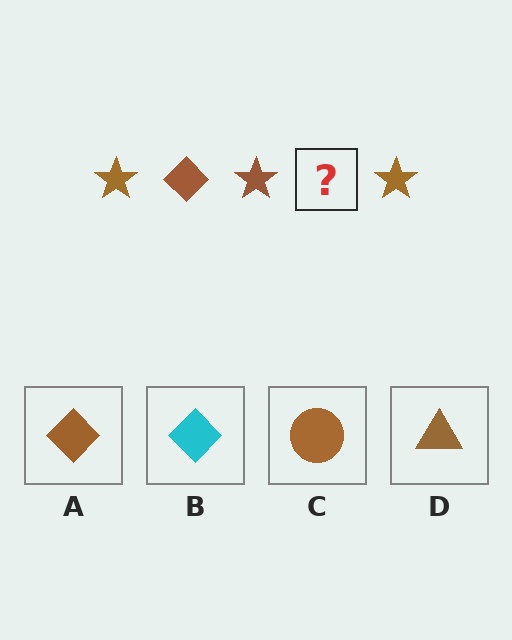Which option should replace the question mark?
Option A.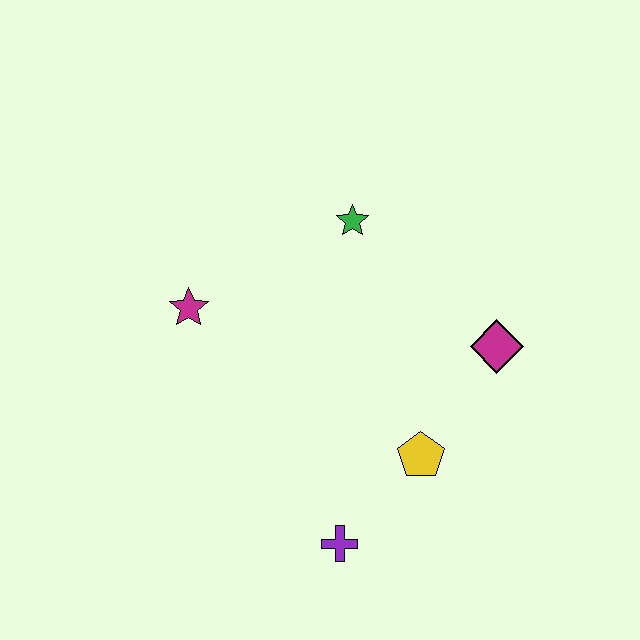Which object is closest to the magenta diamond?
The yellow pentagon is closest to the magenta diamond.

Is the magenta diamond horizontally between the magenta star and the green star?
No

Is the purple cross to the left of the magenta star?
No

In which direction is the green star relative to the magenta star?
The green star is to the right of the magenta star.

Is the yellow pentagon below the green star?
Yes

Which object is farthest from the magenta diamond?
The magenta star is farthest from the magenta diamond.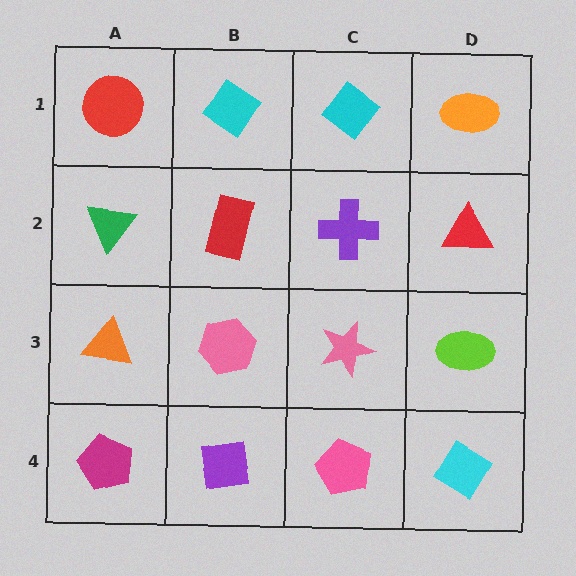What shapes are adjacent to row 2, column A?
A red circle (row 1, column A), an orange triangle (row 3, column A), a red rectangle (row 2, column B).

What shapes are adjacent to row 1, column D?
A red triangle (row 2, column D), a cyan diamond (row 1, column C).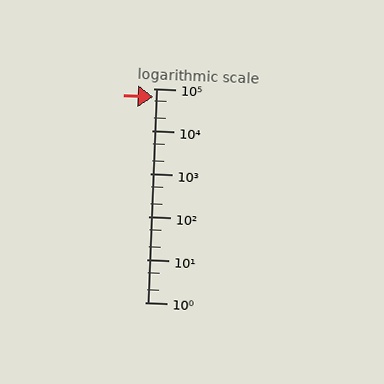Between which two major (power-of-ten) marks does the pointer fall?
The pointer is between 10000 and 100000.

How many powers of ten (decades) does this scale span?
The scale spans 5 decades, from 1 to 100000.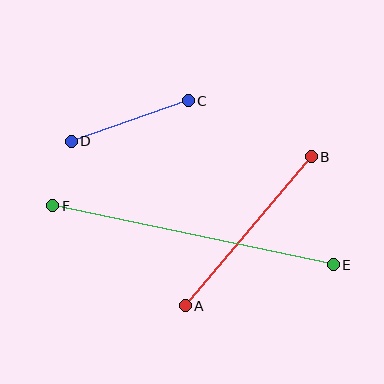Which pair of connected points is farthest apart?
Points E and F are farthest apart.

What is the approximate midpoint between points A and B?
The midpoint is at approximately (248, 231) pixels.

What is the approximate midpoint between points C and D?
The midpoint is at approximately (130, 121) pixels.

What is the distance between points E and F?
The distance is approximately 287 pixels.